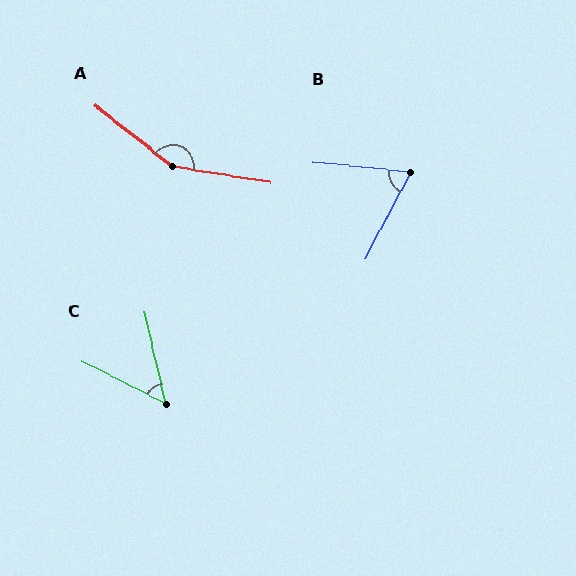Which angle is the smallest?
C, at approximately 50 degrees.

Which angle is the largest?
A, at approximately 151 degrees.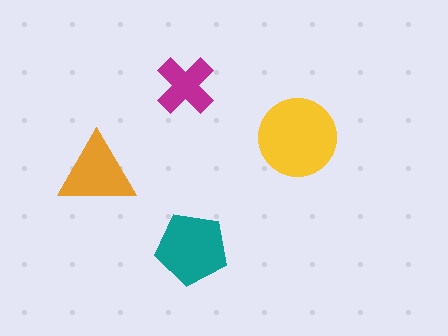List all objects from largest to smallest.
The yellow circle, the teal pentagon, the orange triangle, the magenta cross.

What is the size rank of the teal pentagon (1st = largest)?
2nd.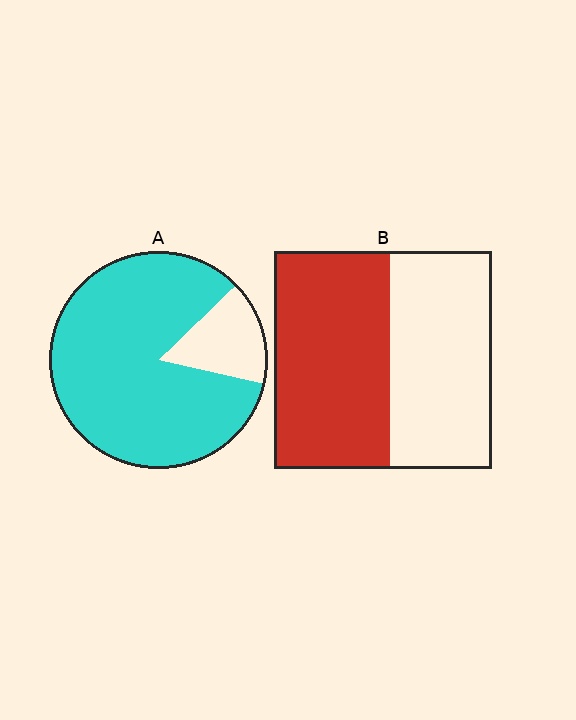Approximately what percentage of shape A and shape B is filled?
A is approximately 85% and B is approximately 55%.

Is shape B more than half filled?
Roughly half.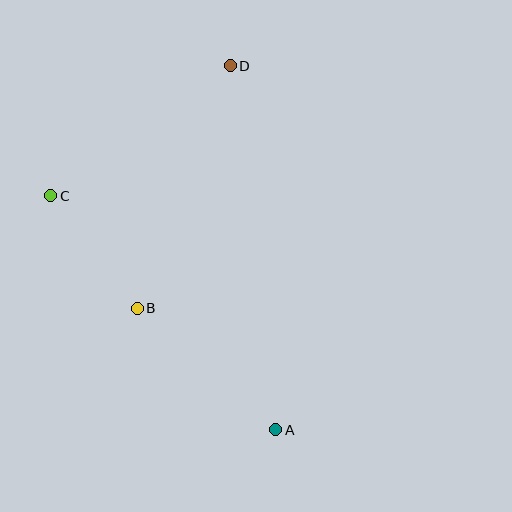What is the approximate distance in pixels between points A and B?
The distance between A and B is approximately 184 pixels.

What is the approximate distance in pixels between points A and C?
The distance between A and C is approximately 324 pixels.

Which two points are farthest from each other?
Points A and D are farthest from each other.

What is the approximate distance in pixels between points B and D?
The distance between B and D is approximately 260 pixels.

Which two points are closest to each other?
Points B and C are closest to each other.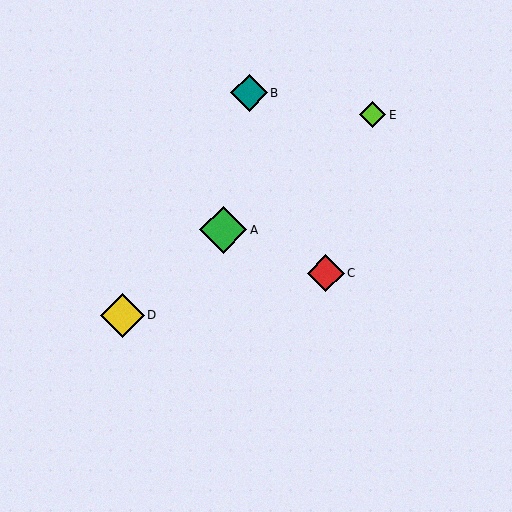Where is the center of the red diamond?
The center of the red diamond is at (326, 273).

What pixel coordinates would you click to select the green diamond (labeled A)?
Click at (223, 230) to select the green diamond A.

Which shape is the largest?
The green diamond (labeled A) is the largest.